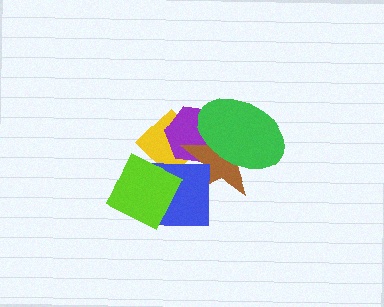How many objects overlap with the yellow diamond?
5 objects overlap with the yellow diamond.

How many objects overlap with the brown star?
4 objects overlap with the brown star.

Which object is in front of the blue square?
The lime diamond is in front of the blue square.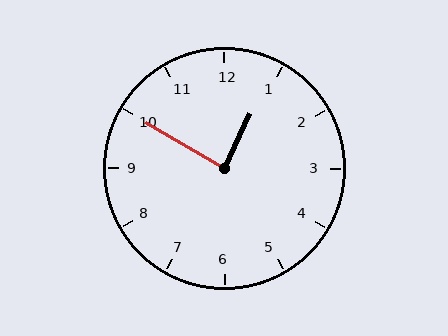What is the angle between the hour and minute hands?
Approximately 85 degrees.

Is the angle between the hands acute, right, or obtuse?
It is right.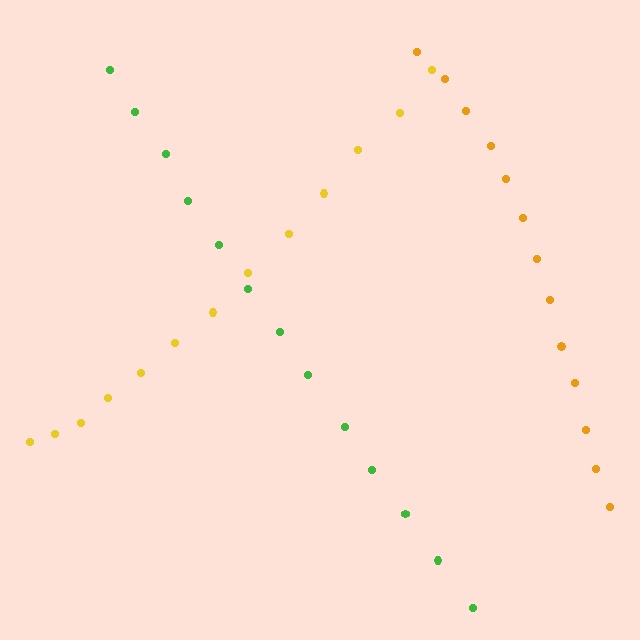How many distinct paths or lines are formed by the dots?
There are 3 distinct paths.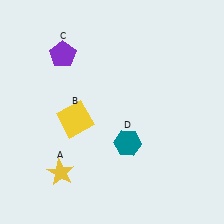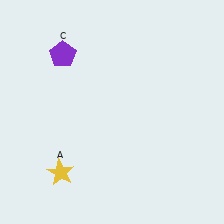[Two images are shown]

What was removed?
The teal hexagon (D), the yellow square (B) were removed in Image 2.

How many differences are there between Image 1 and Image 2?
There are 2 differences between the two images.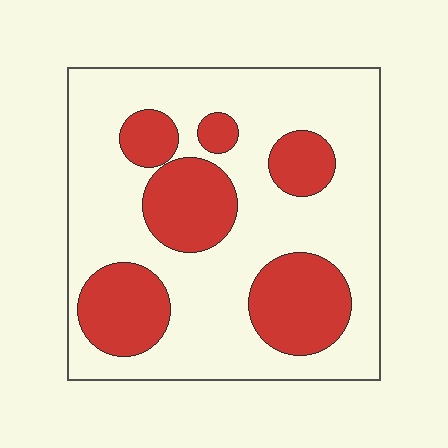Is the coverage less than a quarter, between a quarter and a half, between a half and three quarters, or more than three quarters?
Between a quarter and a half.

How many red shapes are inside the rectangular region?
6.